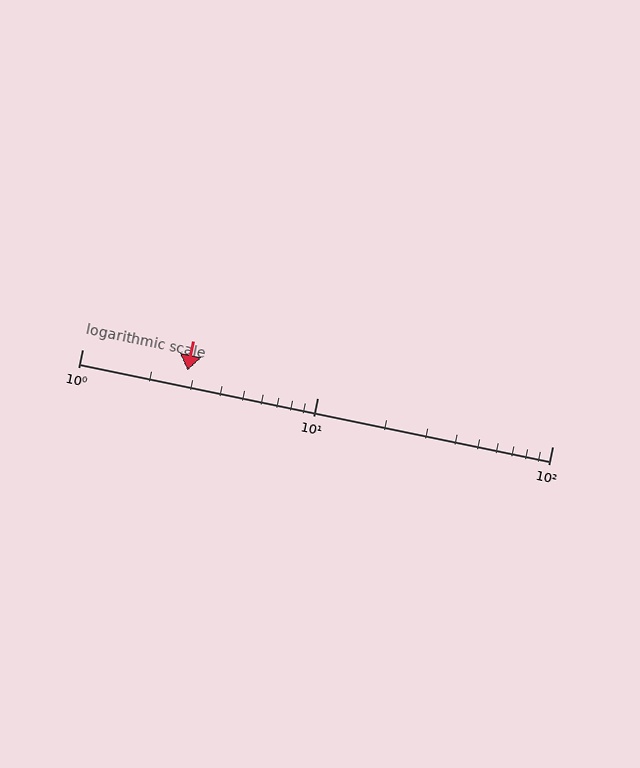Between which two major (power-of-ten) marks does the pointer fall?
The pointer is between 1 and 10.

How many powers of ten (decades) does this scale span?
The scale spans 2 decades, from 1 to 100.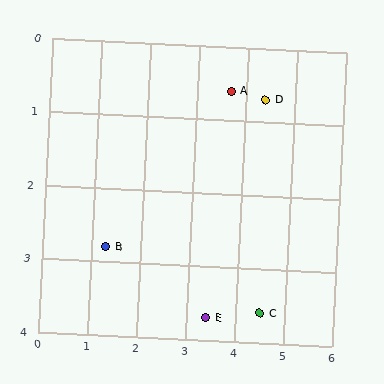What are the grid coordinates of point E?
Point E is at approximately (3.4, 3.7).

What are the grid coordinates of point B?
Point B is at approximately (1.3, 2.8).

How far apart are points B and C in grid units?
Points B and C are about 3.3 grid units apart.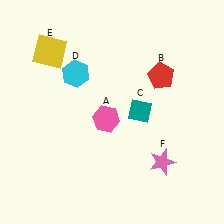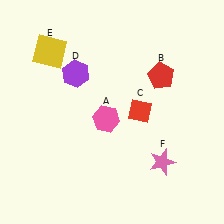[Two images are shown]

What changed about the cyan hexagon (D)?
In Image 1, D is cyan. In Image 2, it changed to purple.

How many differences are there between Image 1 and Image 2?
There are 2 differences between the two images.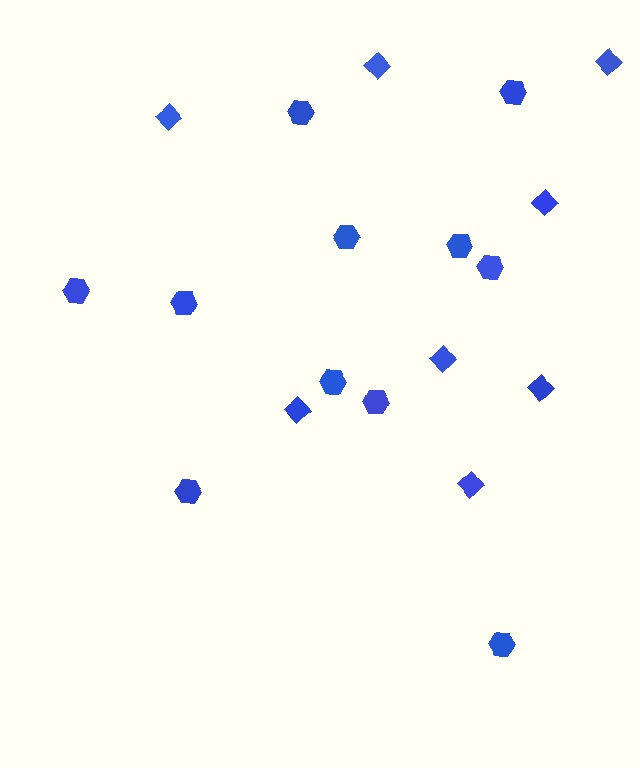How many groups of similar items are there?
There are 2 groups: one group of diamonds (8) and one group of hexagons (11).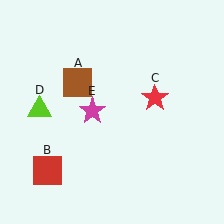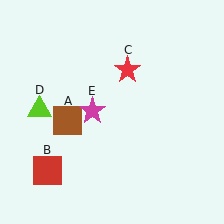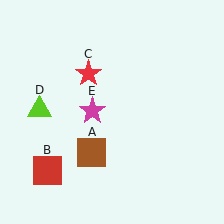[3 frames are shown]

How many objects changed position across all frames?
2 objects changed position: brown square (object A), red star (object C).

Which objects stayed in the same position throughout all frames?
Red square (object B) and lime triangle (object D) and magenta star (object E) remained stationary.